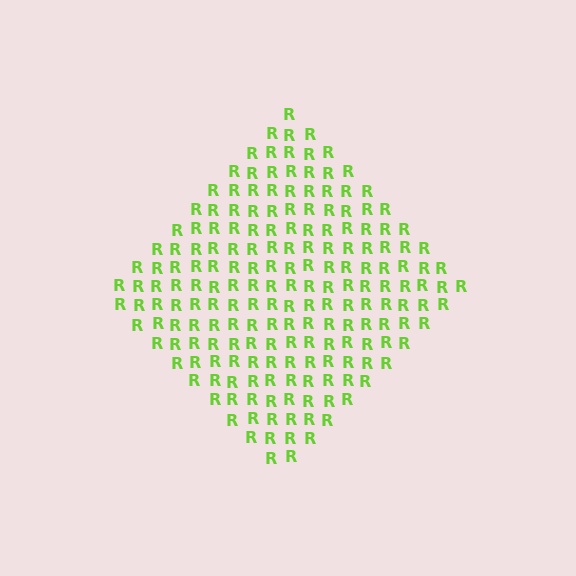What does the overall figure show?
The overall figure shows a diamond.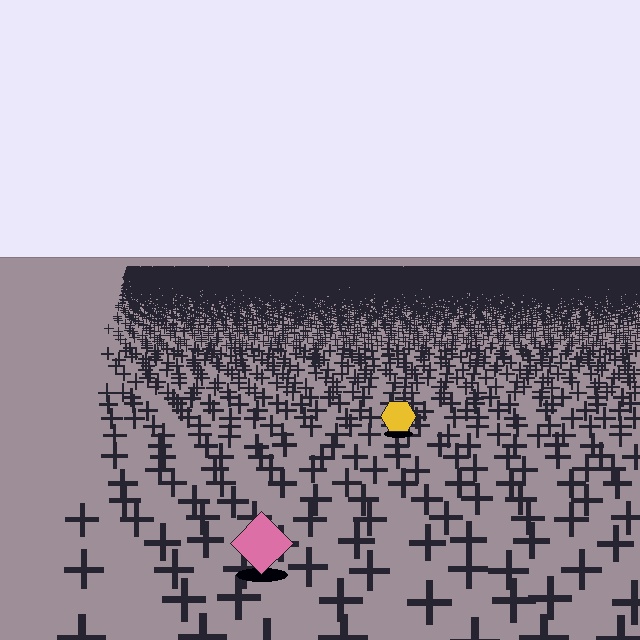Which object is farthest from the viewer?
The yellow hexagon is farthest from the viewer. It appears smaller and the ground texture around it is denser.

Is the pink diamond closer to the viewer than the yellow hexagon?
Yes. The pink diamond is closer — you can tell from the texture gradient: the ground texture is coarser near it.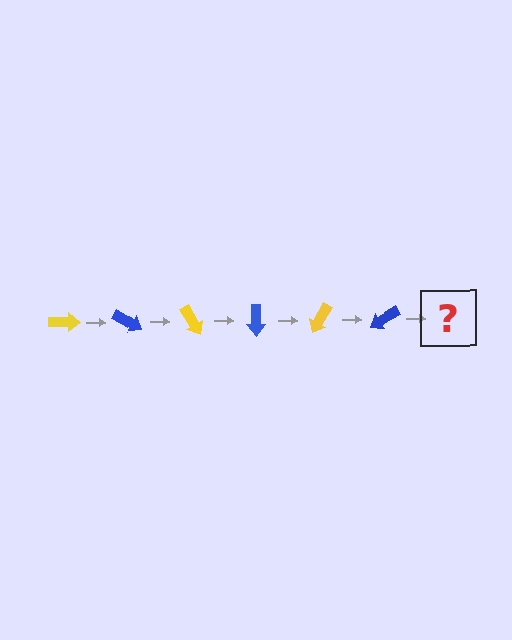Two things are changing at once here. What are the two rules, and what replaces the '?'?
The two rules are that it rotates 30 degrees each step and the color cycles through yellow and blue. The '?' should be a yellow arrow, rotated 180 degrees from the start.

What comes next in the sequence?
The next element should be a yellow arrow, rotated 180 degrees from the start.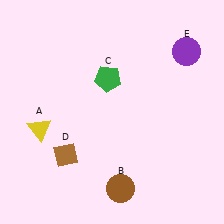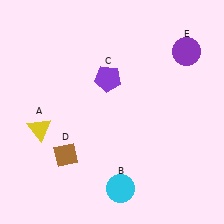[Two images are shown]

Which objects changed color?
B changed from brown to cyan. C changed from green to purple.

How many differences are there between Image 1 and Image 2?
There are 2 differences between the two images.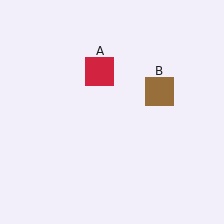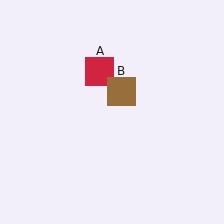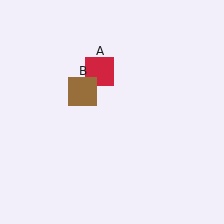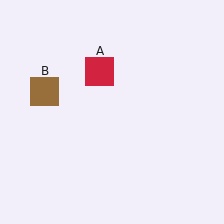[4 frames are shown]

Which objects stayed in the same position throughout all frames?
Red square (object A) remained stationary.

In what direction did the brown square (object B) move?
The brown square (object B) moved left.